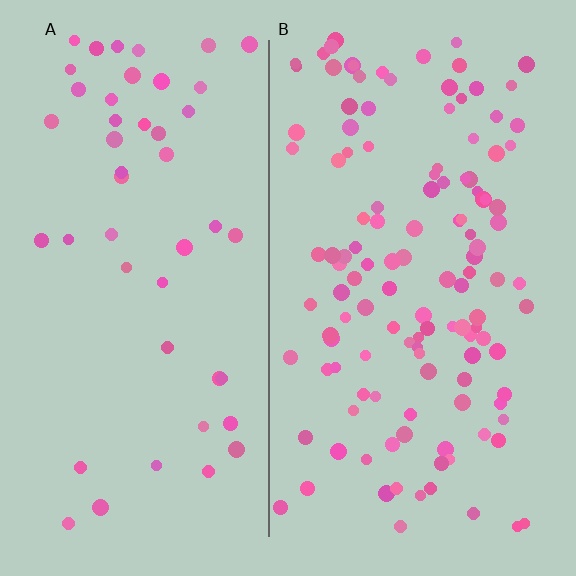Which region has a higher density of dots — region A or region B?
B (the right).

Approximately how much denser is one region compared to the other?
Approximately 2.7× — region B over region A.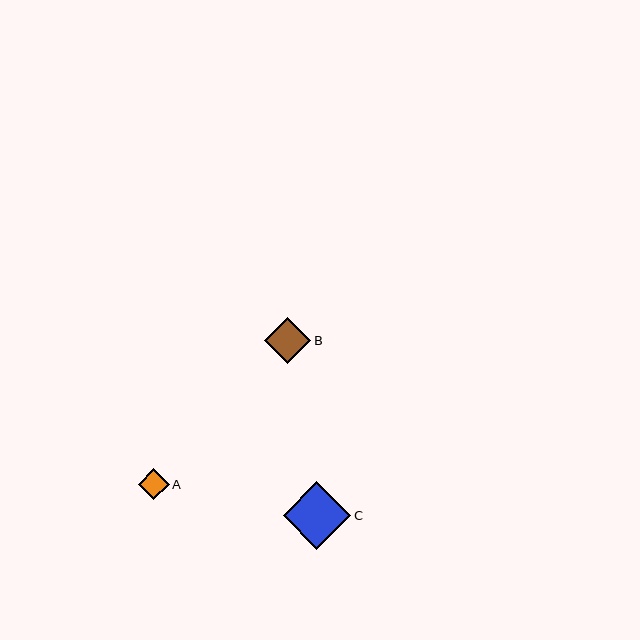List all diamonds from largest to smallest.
From largest to smallest: C, B, A.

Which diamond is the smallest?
Diamond A is the smallest with a size of approximately 31 pixels.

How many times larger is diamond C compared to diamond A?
Diamond C is approximately 2.2 times the size of diamond A.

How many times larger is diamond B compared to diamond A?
Diamond B is approximately 1.5 times the size of diamond A.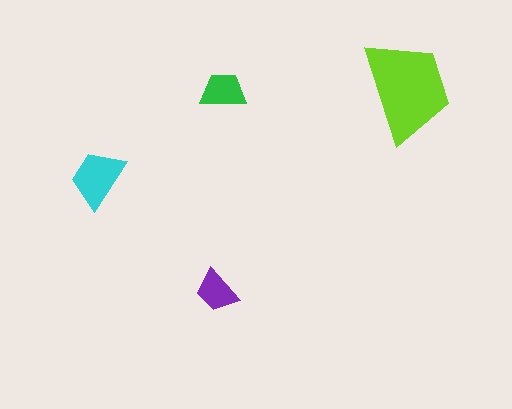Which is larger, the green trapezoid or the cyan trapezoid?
The cyan one.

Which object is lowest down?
The purple trapezoid is bottommost.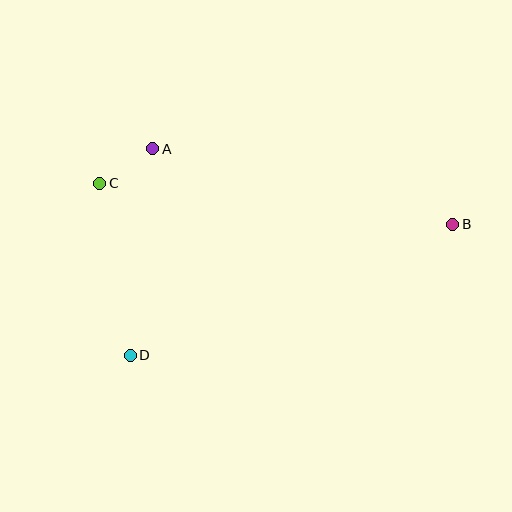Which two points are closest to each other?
Points A and C are closest to each other.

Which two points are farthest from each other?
Points B and C are farthest from each other.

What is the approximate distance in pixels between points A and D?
The distance between A and D is approximately 208 pixels.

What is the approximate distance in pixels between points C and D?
The distance between C and D is approximately 175 pixels.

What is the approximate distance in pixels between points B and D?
The distance between B and D is approximately 348 pixels.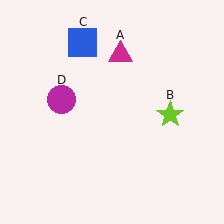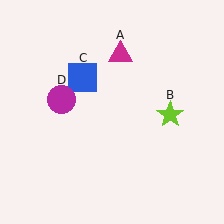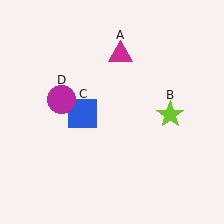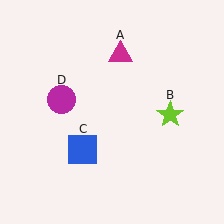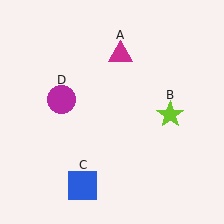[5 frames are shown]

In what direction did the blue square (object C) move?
The blue square (object C) moved down.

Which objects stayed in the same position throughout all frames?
Magenta triangle (object A) and lime star (object B) and magenta circle (object D) remained stationary.